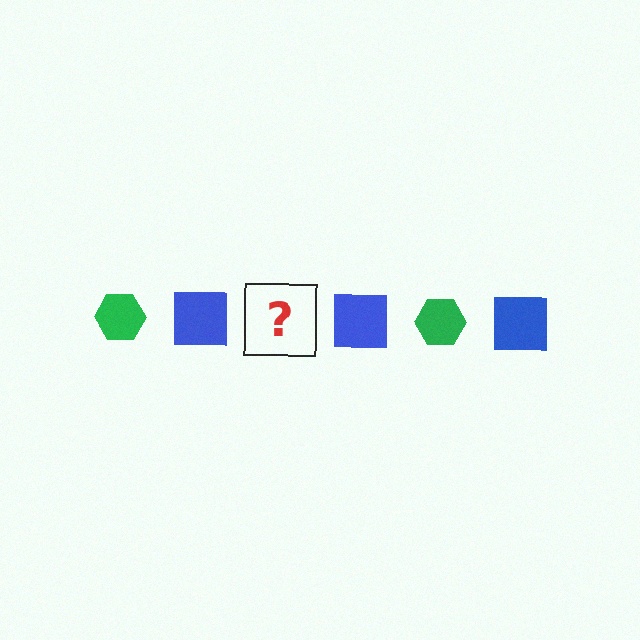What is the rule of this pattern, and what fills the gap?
The rule is that the pattern alternates between green hexagon and blue square. The gap should be filled with a green hexagon.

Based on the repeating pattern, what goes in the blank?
The blank should be a green hexagon.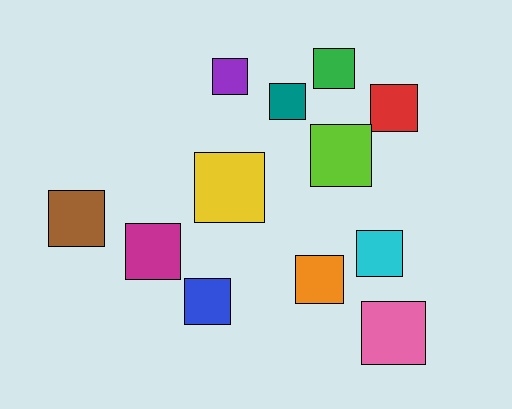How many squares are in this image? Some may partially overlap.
There are 12 squares.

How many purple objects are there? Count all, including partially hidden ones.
There is 1 purple object.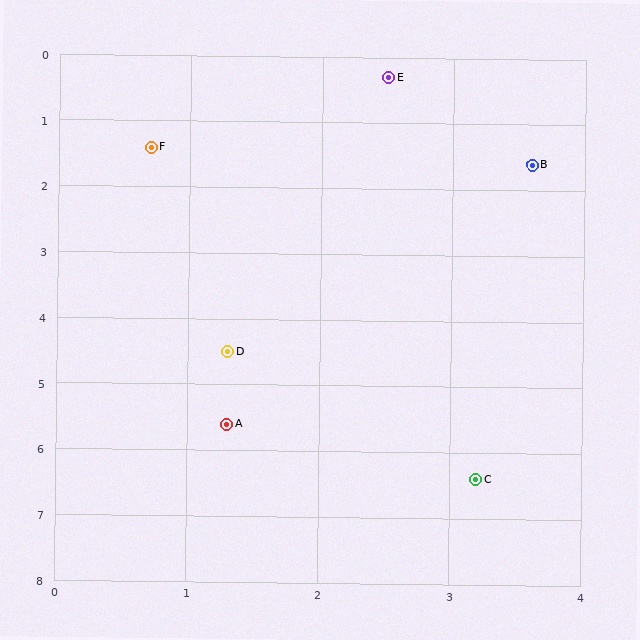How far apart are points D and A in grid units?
Points D and A are about 1.1 grid units apart.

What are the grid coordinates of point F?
Point F is at approximately (0.7, 1.4).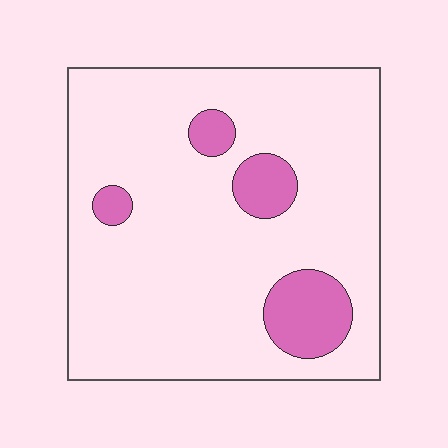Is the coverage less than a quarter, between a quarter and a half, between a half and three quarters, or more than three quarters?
Less than a quarter.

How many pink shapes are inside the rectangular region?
4.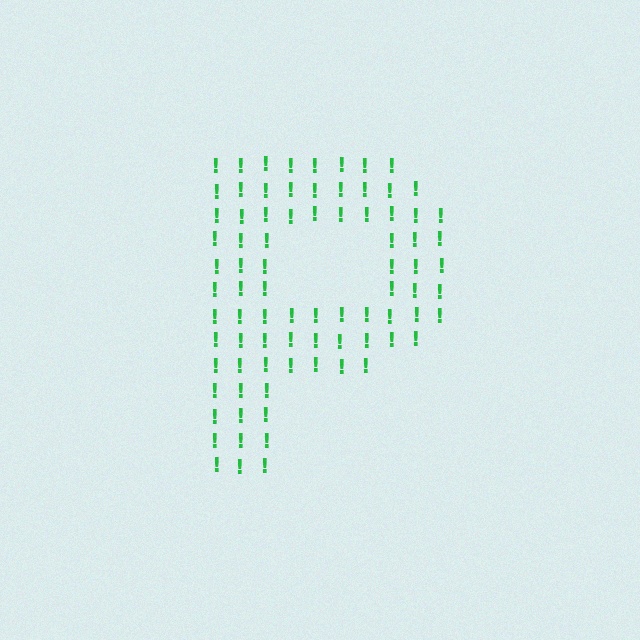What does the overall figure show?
The overall figure shows the letter P.